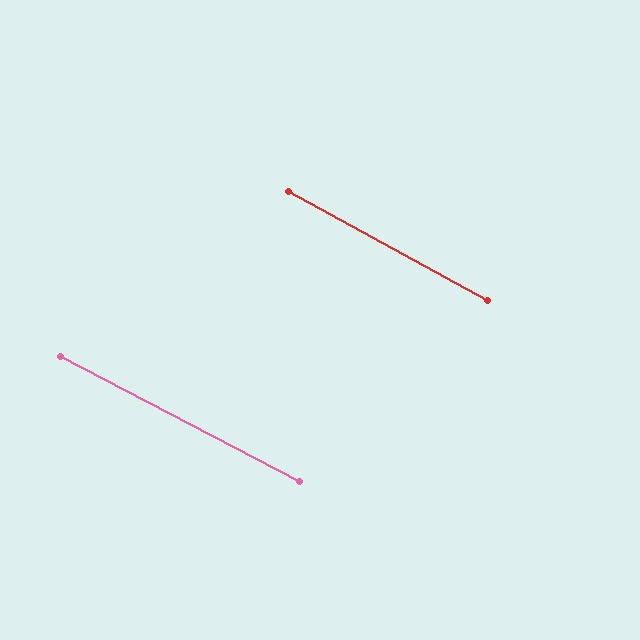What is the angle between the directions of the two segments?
Approximately 1 degree.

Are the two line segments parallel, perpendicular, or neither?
Parallel — their directions differ by only 1.1°.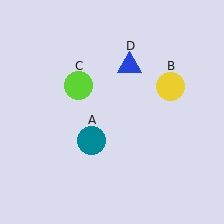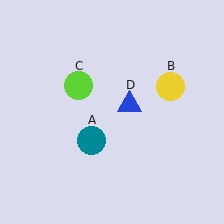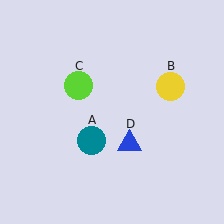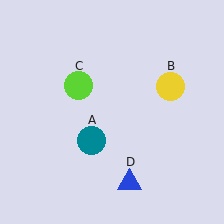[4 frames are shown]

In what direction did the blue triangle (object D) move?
The blue triangle (object D) moved down.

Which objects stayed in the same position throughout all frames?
Teal circle (object A) and yellow circle (object B) and lime circle (object C) remained stationary.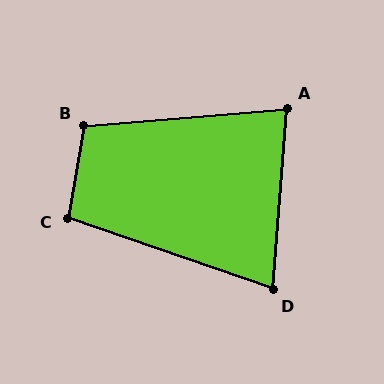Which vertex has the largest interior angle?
B, at approximately 105 degrees.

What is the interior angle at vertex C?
Approximately 99 degrees (obtuse).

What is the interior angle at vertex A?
Approximately 81 degrees (acute).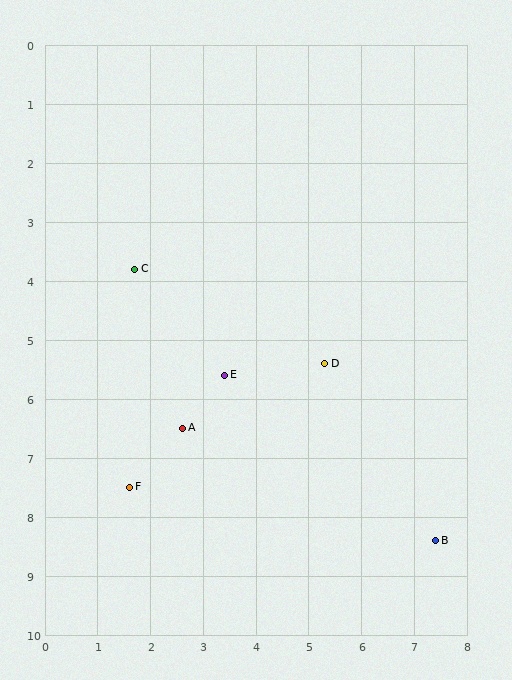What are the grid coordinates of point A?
Point A is at approximately (2.6, 6.5).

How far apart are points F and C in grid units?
Points F and C are about 3.7 grid units apart.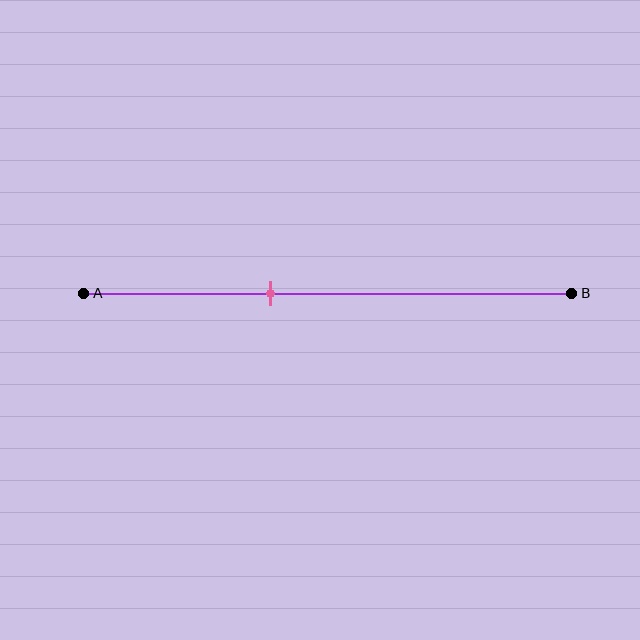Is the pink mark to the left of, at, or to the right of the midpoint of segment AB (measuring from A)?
The pink mark is to the left of the midpoint of segment AB.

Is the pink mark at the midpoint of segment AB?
No, the mark is at about 40% from A, not at the 50% midpoint.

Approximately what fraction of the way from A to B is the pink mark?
The pink mark is approximately 40% of the way from A to B.